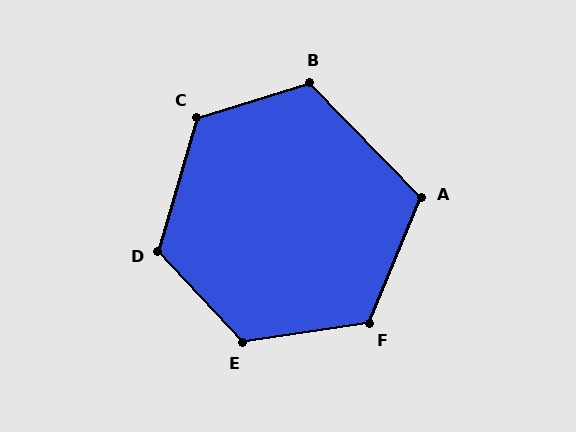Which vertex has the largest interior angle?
E, at approximately 124 degrees.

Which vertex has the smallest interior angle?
A, at approximately 113 degrees.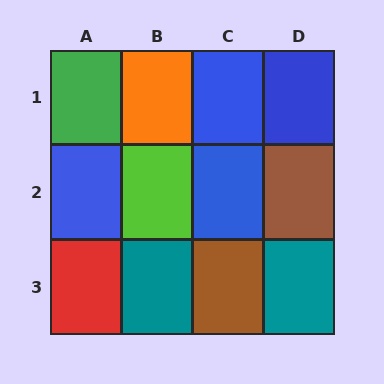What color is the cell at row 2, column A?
Blue.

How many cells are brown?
2 cells are brown.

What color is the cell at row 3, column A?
Red.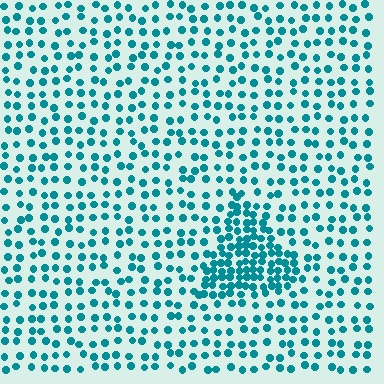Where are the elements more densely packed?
The elements are more densely packed inside the triangle boundary.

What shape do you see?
I see a triangle.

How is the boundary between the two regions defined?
The boundary is defined by a change in element density (approximately 2.4x ratio). All elements are the same color, size, and shape.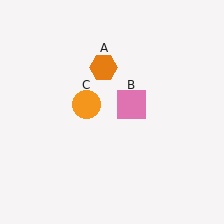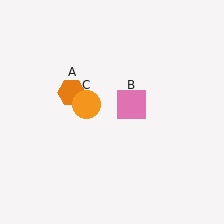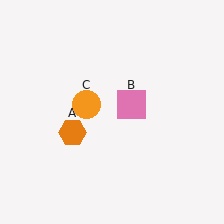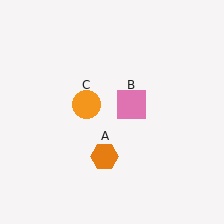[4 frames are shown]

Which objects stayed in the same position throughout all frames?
Pink square (object B) and orange circle (object C) remained stationary.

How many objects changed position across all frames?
1 object changed position: orange hexagon (object A).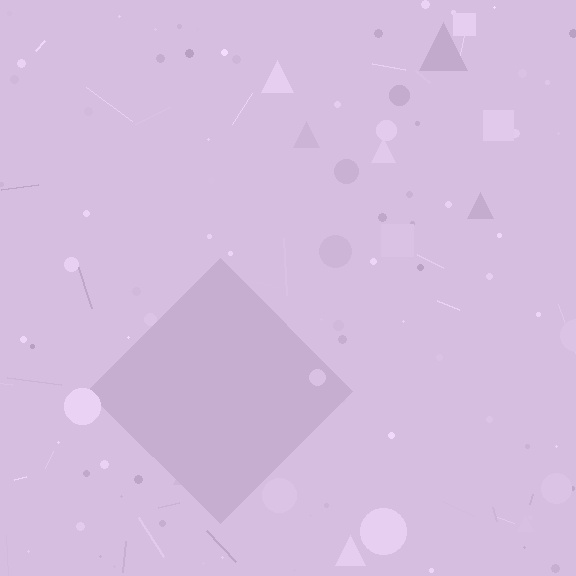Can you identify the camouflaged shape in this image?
The camouflaged shape is a diamond.